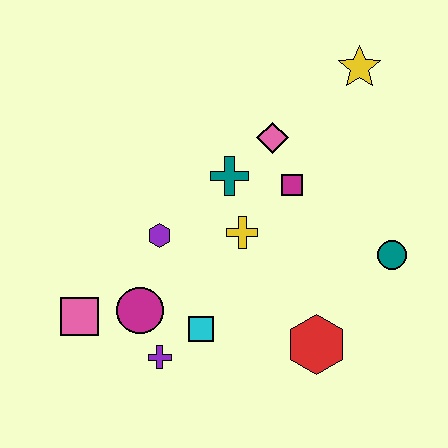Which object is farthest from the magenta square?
The pink square is farthest from the magenta square.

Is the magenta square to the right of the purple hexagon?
Yes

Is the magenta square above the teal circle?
Yes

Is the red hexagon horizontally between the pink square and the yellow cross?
No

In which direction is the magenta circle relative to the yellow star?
The magenta circle is below the yellow star.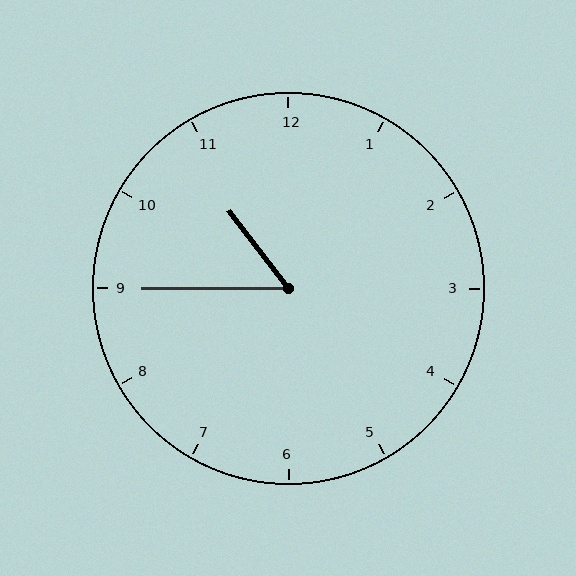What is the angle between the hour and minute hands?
Approximately 52 degrees.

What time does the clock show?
10:45.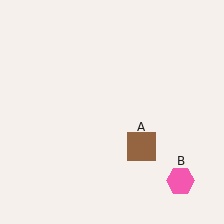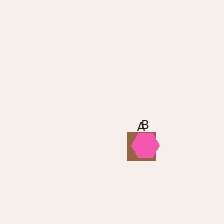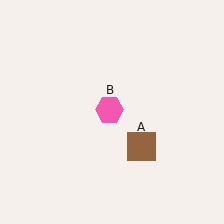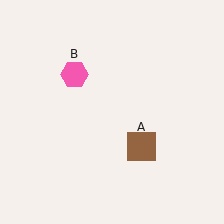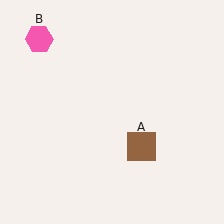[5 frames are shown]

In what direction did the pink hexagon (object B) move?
The pink hexagon (object B) moved up and to the left.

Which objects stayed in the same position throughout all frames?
Brown square (object A) remained stationary.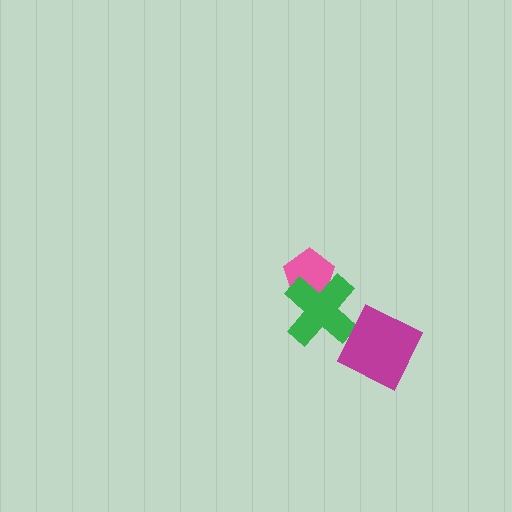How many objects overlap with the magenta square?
0 objects overlap with the magenta square.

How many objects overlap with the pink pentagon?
1 object overlaps with the pink pentagon.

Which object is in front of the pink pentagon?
The green cross is in front of the pink pentagon.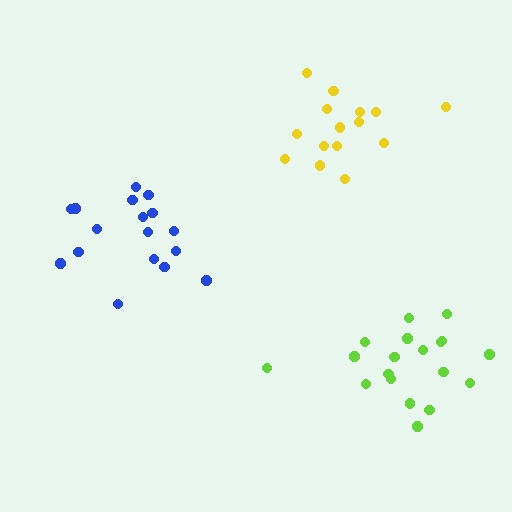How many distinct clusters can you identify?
There are 3 distinct clusters.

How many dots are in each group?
Group 1: 17 dots, Group 2: 20 dots, Group 3: 15 dots (52 total).